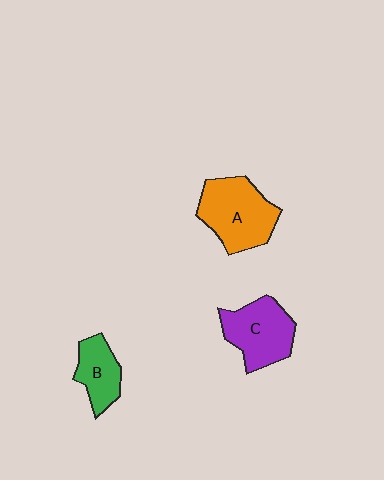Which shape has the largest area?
Shape A (orange).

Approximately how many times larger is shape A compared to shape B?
Approximately 1.7 times.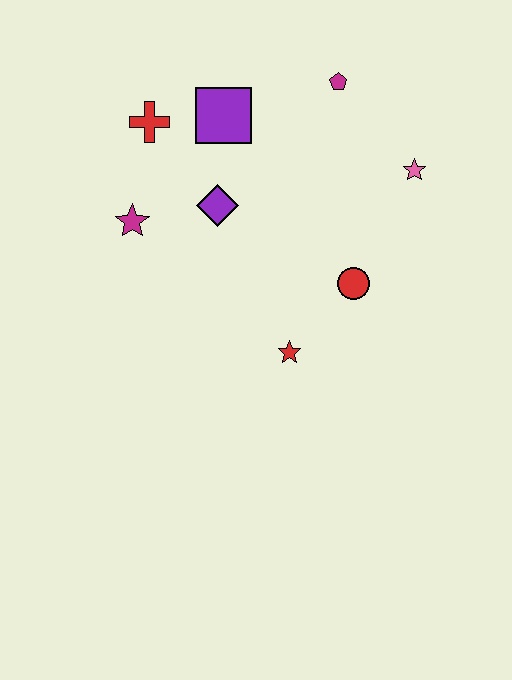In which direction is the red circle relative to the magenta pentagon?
The red circle is below the magenta pentagon.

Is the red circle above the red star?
Yes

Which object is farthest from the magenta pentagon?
The red star is farthest from the magenta pentagon.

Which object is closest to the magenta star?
The purple diamond is closest to the magenta star.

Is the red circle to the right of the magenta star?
Yes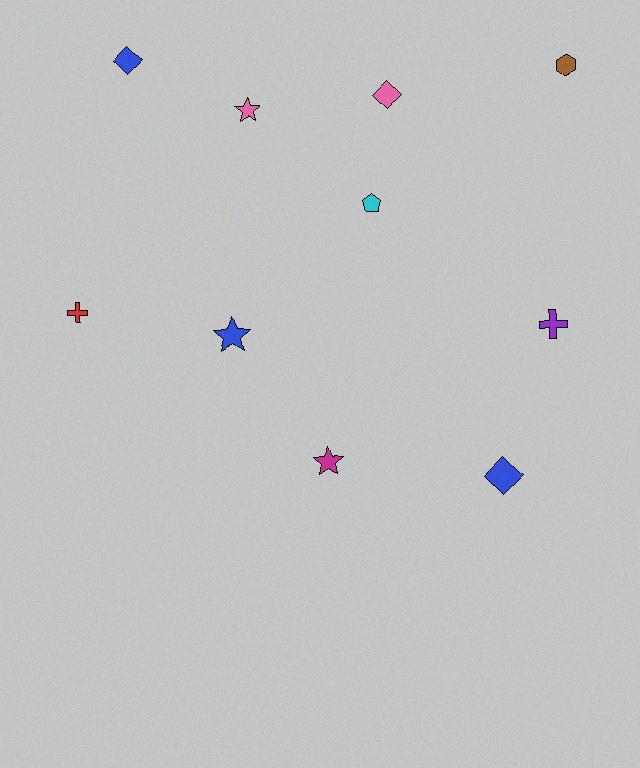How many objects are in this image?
There are 10 objects.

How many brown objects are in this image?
There is 1 brown object.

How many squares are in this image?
There are no squares.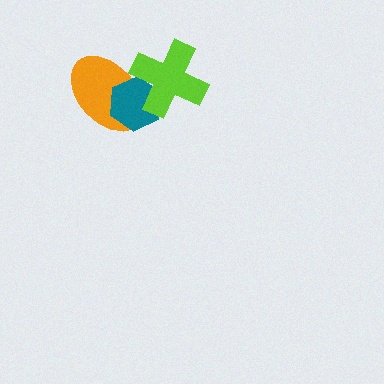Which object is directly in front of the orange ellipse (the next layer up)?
The teal hexagon is directly in front of the orange ellipse.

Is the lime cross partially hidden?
No, no other shape covers it.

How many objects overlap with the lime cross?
2 objects overlap with the lime cross.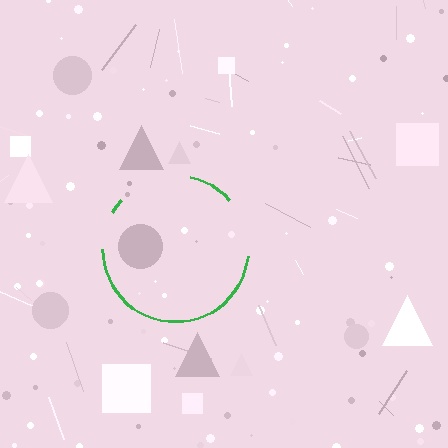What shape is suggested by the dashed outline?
The dashed outline suggests a circle.